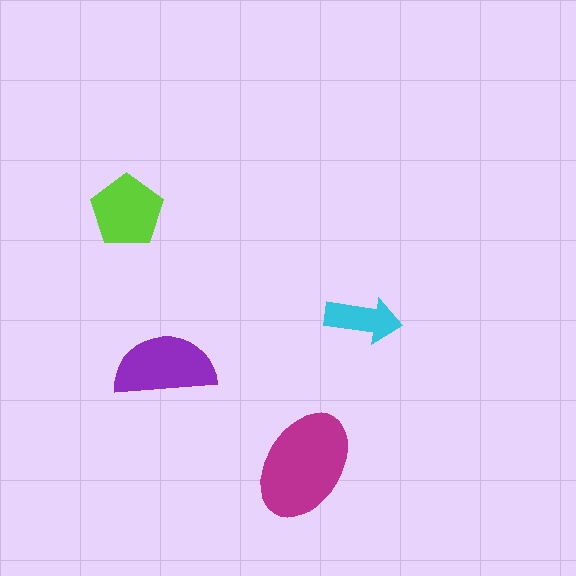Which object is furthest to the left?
The lime pentagon is leftmost.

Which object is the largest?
The magenta ellipse.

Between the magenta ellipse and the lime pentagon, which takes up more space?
The magenta ellipse.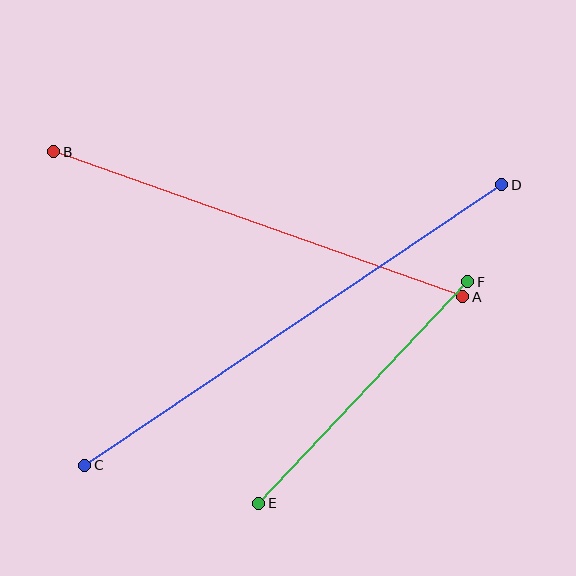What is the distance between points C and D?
The distance is approximately 503 pixels.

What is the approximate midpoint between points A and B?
The midpoint is at approximately (258, 224) pixels.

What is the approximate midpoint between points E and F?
The midpoint is at approximately (363, 393) pixels.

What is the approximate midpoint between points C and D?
The midpoint is at approximately (293, 325) pixels.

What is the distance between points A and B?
The distance is approximately 433 pixels.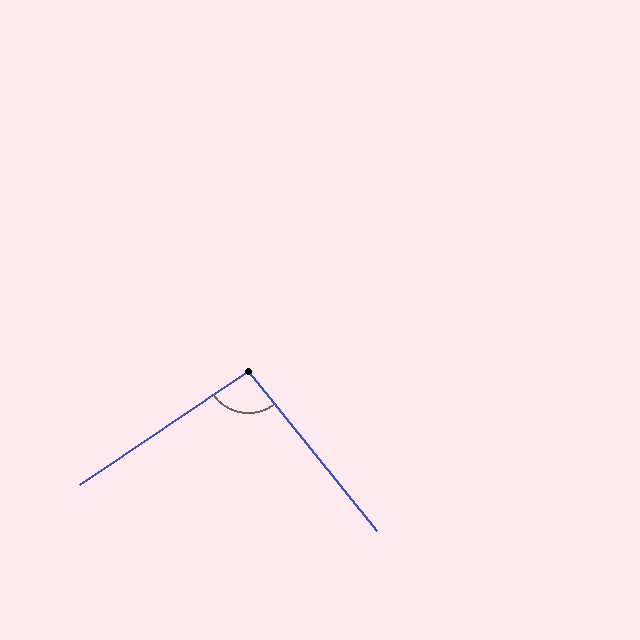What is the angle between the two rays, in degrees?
Approximately 95 degrees.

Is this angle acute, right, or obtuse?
It is approximately a right angle.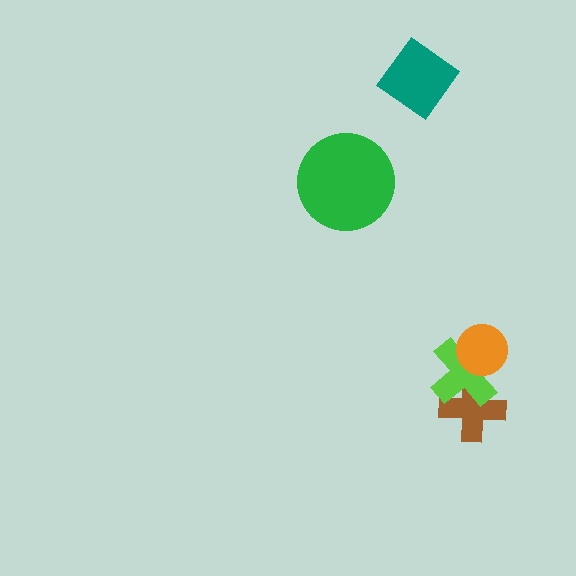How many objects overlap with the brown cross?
1 object overlaps with the brown cross.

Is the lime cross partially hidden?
Yes, it is partially covered by another shape.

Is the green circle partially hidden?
No, no other shape covers it.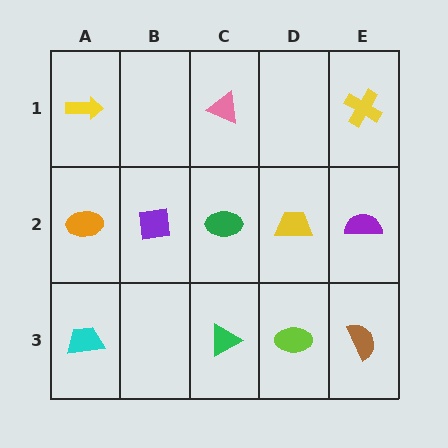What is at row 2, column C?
A green ellipse.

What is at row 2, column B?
A purple square.